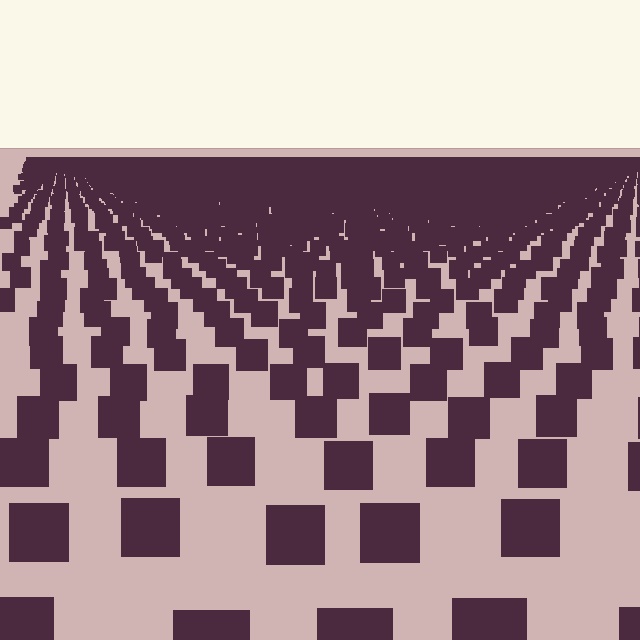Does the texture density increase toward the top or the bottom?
Density increases toward the top.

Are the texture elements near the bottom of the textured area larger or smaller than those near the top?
Larger. Near the bottom, elements are closer to the viewer and appear at a bigger on-screen size.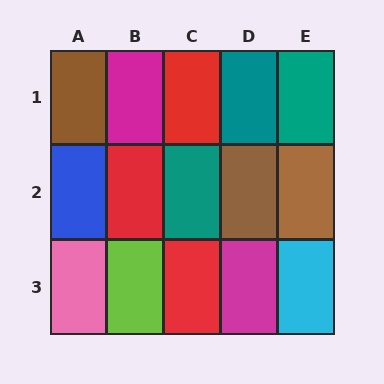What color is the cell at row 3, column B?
Lime.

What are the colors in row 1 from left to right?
Brown, magenta, red, teal, teal.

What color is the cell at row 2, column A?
Blue.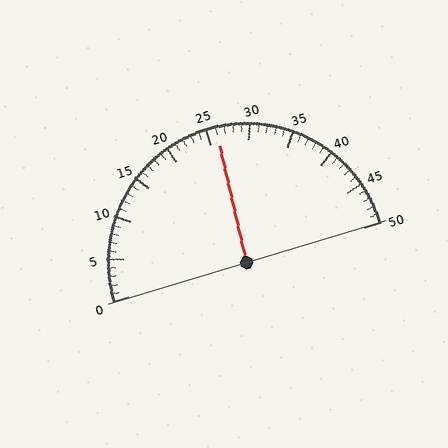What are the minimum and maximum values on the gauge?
The gauge ranges from 0 to 50.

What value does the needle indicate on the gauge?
The needle indicates approximately 26.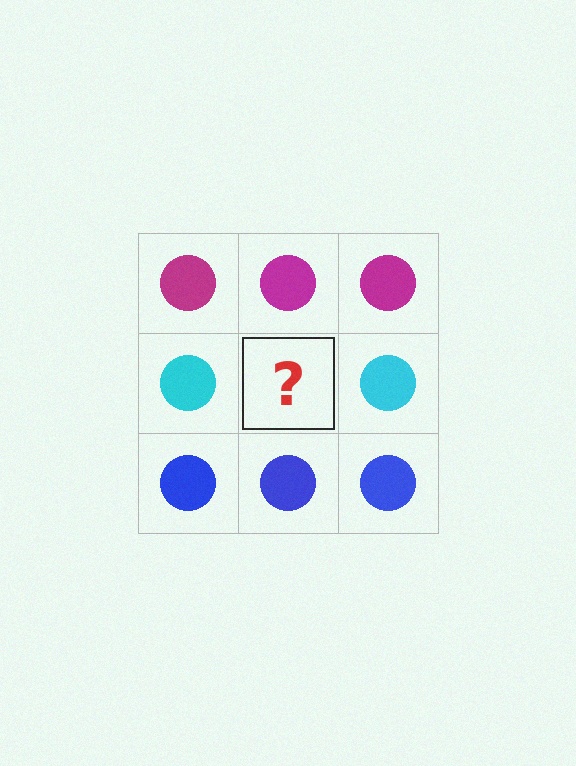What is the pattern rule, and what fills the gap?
The rule is that each row has a consistent color. The gap should be filled with a cyan circle.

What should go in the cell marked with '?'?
The missing cell should contain a cyan circle.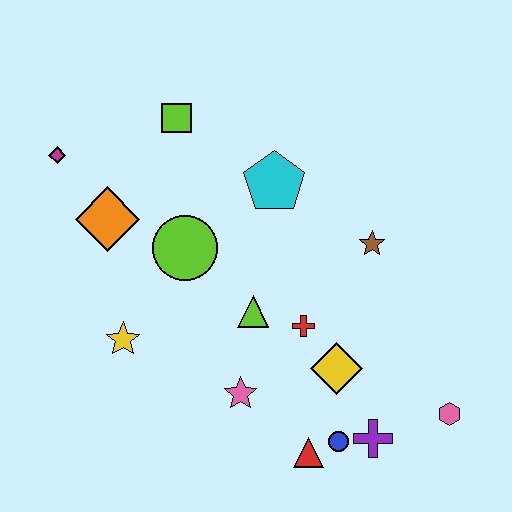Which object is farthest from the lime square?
The pink hexagon is farthest from the lime square.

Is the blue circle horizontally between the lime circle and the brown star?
Yes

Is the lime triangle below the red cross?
No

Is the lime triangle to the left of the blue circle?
Yes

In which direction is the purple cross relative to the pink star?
The purple cross is to the right of the pink star.